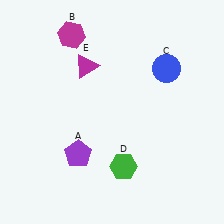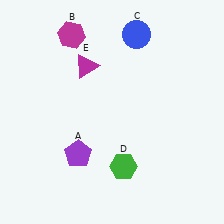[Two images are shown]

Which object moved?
The blue circle (C) moved up.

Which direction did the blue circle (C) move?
The blue circle (C) moved up.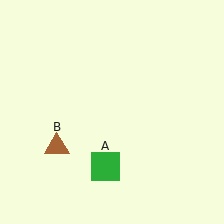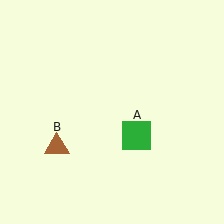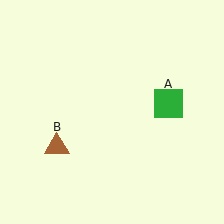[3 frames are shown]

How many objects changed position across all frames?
1 object changed position: green square (object A).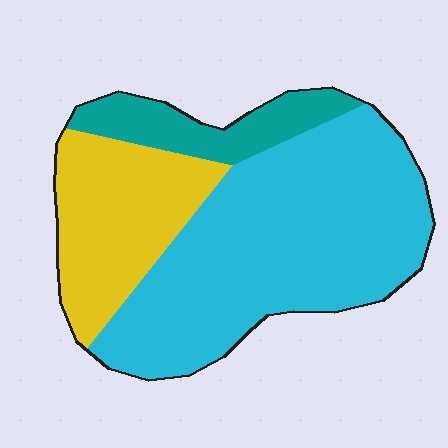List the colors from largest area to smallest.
From largest to smallest: cyan, yellow, teal.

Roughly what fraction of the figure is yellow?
Yellow takes up about one quarter (1/4) of the figure.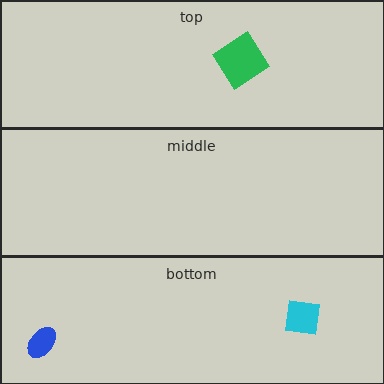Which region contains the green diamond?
The top region.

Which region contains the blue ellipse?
The bottom region.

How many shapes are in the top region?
1.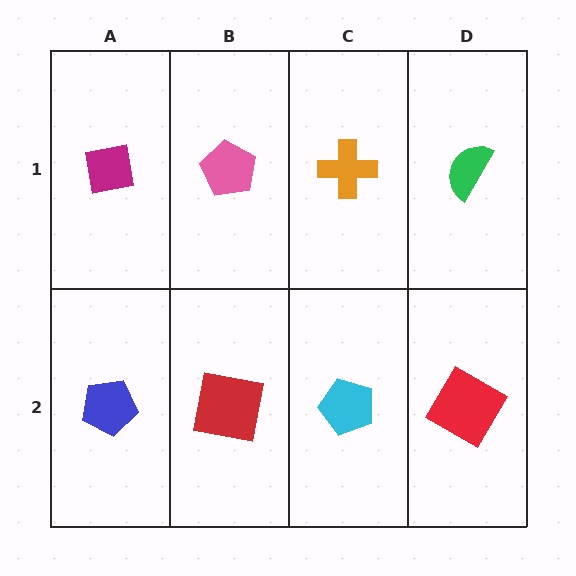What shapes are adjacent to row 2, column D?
A green semicircle (row 1, column D), a cyan pentagon (row 2, column C).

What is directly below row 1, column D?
A red diamond.